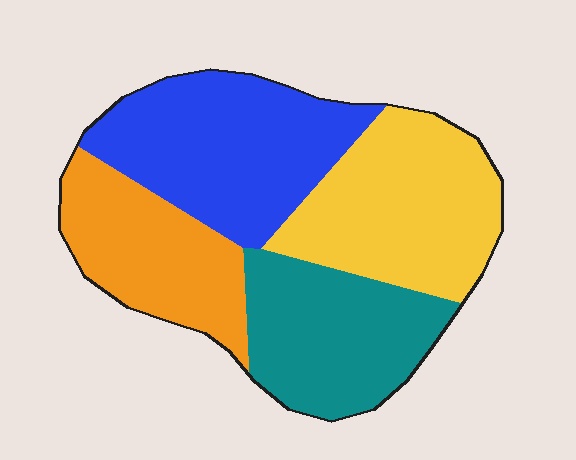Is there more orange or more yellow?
Yellow.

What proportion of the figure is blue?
Blue covers about 30% of the figure.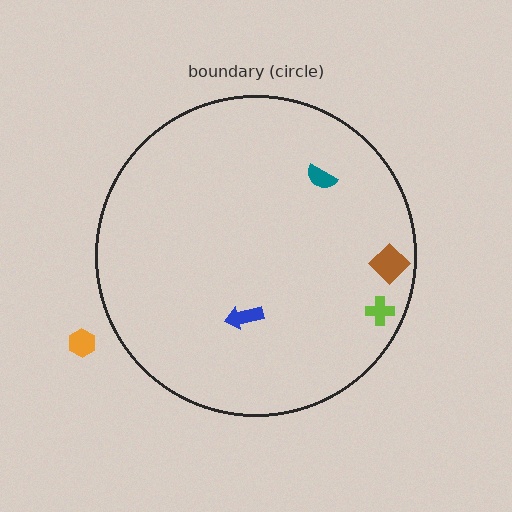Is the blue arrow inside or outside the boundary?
Inside.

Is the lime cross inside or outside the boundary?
Inside.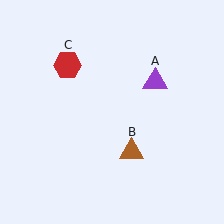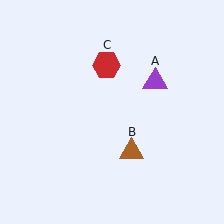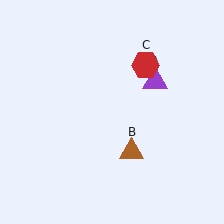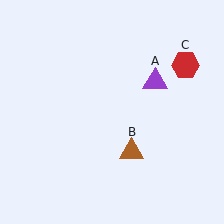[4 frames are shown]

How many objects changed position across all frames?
1 object changed position: red hexagon (object C).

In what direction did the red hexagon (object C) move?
The red hexagon (object C) moved right.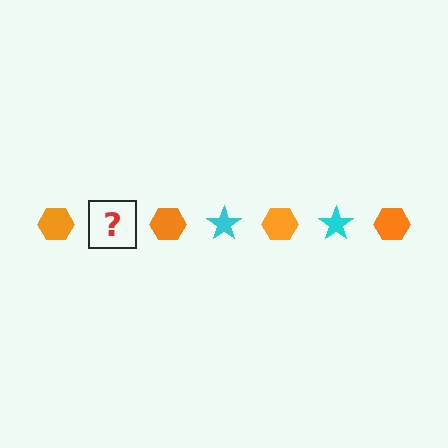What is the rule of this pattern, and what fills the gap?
The rule is that the pattern alternates between orange hexagon and cyan star. The gap should be filled with a cyan star.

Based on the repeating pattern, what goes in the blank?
The blank should be a cyan star.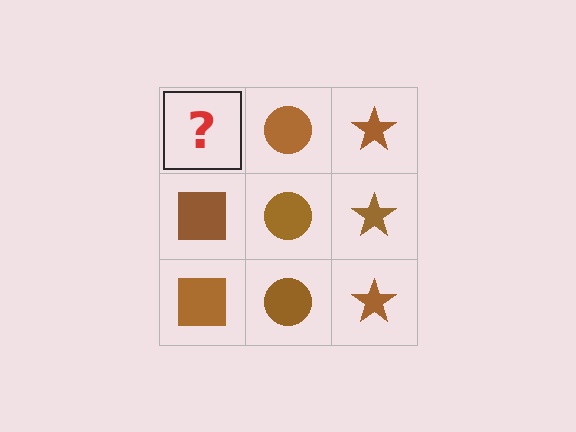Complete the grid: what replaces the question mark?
The question mark should be replaced with a brown square.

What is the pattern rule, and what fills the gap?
The rule is that each column has a consistent shape. The gap should be filled with a brown square.